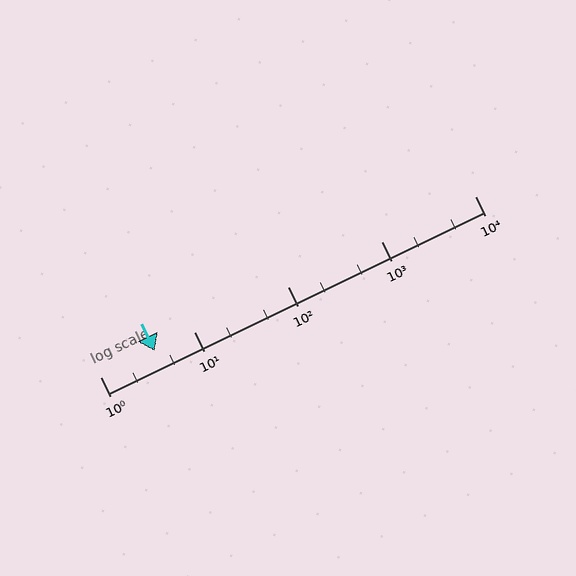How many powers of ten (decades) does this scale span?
The scale spans 4 decades, from 1 to 10000.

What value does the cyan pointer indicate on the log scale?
The pointer indicates approximately 3.8.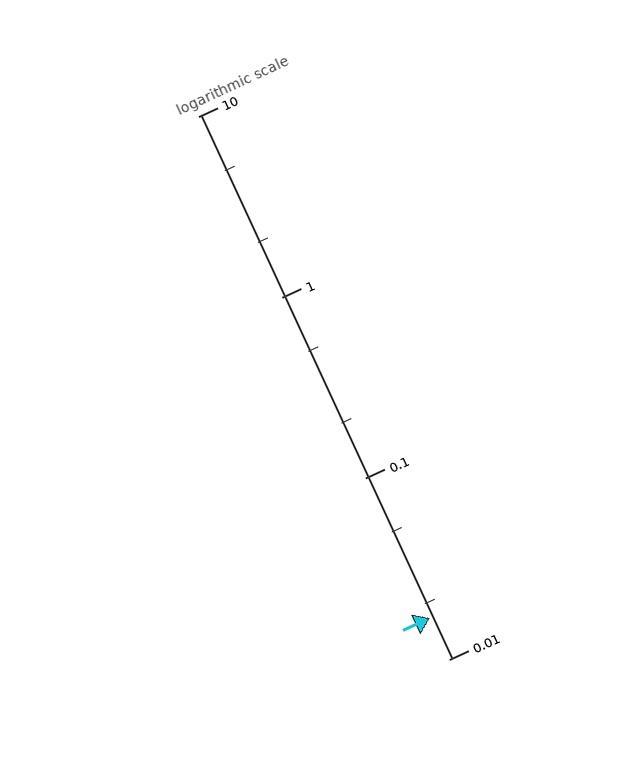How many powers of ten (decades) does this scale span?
The scale spans 3 decades, from 0.01 to 10.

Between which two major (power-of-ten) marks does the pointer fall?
The pointer is between 0.01 and 0.1.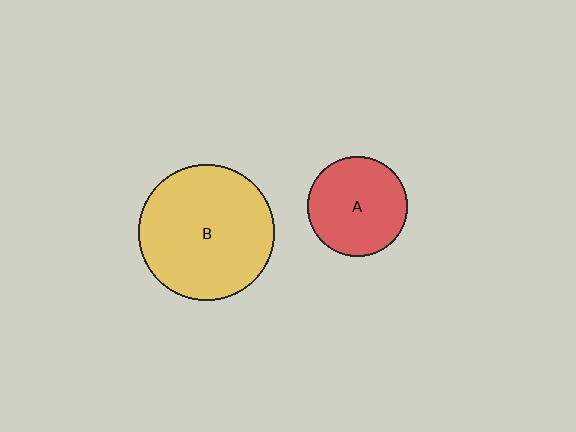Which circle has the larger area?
Circle B (yellow).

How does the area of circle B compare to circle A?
Approximately 1.9 times.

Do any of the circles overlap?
No, none of the circles overlap.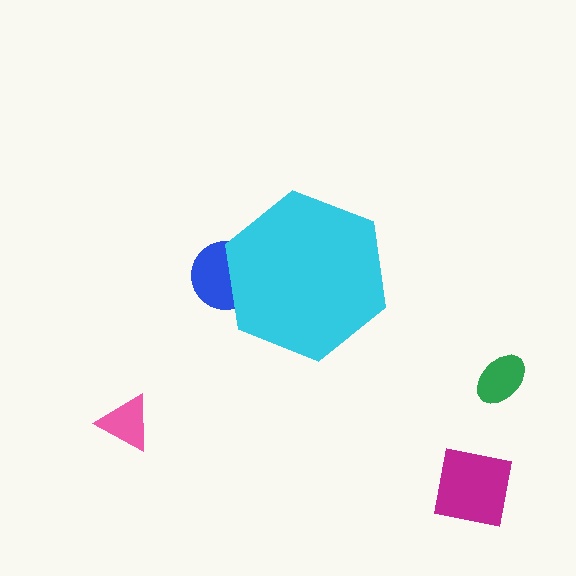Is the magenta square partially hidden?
No, the magenta square is fully visible.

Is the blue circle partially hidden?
Yes, the blue circle is partially hidden behind the cyan hexagon.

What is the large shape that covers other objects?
A cyan hexagon.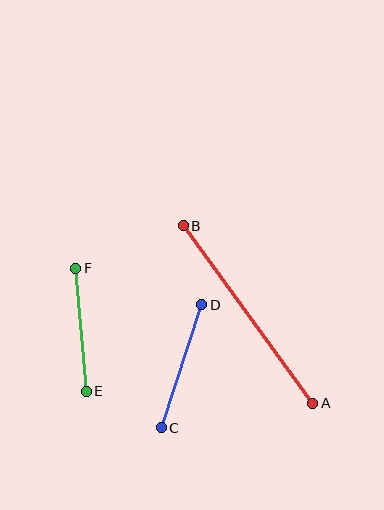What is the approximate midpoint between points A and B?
The midpoint is at approximately (248, 315) pixels.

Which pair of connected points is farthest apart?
Points A and B are farthest apart.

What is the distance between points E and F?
The distance is approximately 123 pixels.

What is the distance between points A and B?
The distance is approximately 220 pixels.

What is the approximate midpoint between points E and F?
The midpoint is at approximately (81, 330) pixels.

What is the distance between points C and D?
The distance is approximately 130 pixels.